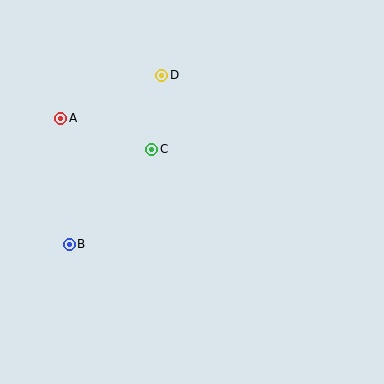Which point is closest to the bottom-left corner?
Point B is closest to the bottom-left corner.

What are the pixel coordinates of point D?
Point D is at (162, 75).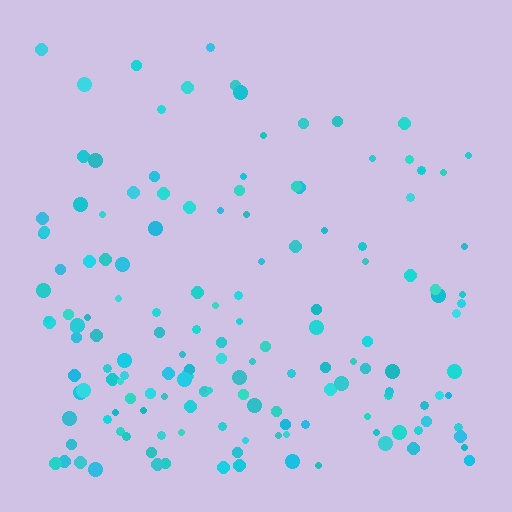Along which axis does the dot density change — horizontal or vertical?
Vertical.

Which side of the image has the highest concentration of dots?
The bottom.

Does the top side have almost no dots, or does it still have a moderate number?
Still a moderate number, just noticeably fewer than the bottom.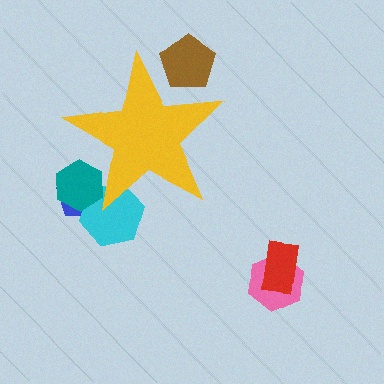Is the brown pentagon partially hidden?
Yes, the brown pentagon is partially hidden behind the yellow star.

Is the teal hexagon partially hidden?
Yes, the teal hexagon is partially hidden behind the yellow star.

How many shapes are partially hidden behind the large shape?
4 shapes are partially hidden.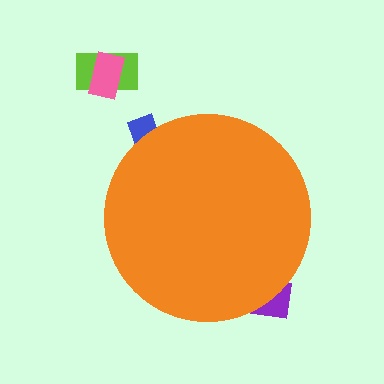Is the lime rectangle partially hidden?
No, the lime rectangle is fully visible.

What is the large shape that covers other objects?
An orange circle.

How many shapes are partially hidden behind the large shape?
2 shapes are partially hidden.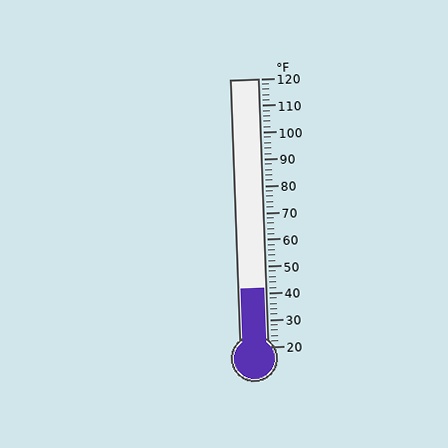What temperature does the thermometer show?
The thermometer shows approximately 42°F.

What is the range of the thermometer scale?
The thermometer scale ranges from 20°F to 120°F.